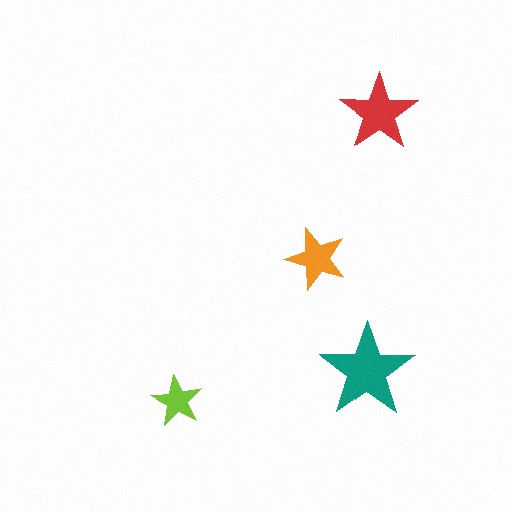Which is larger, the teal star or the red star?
The teal one.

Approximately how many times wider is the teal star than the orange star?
About 1.5 times wider.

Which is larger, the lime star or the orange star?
The orange one.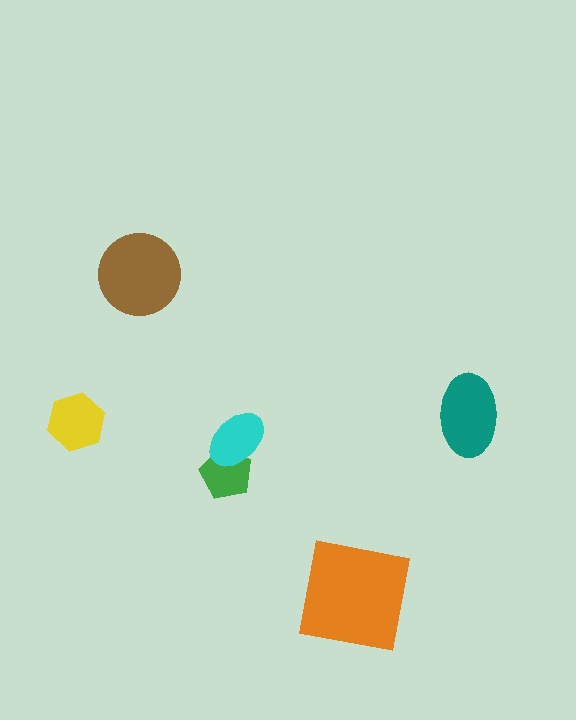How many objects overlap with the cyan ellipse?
1 object overlaps with the cyan ellipse.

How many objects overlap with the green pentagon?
1 object overlaps with the green pentagon.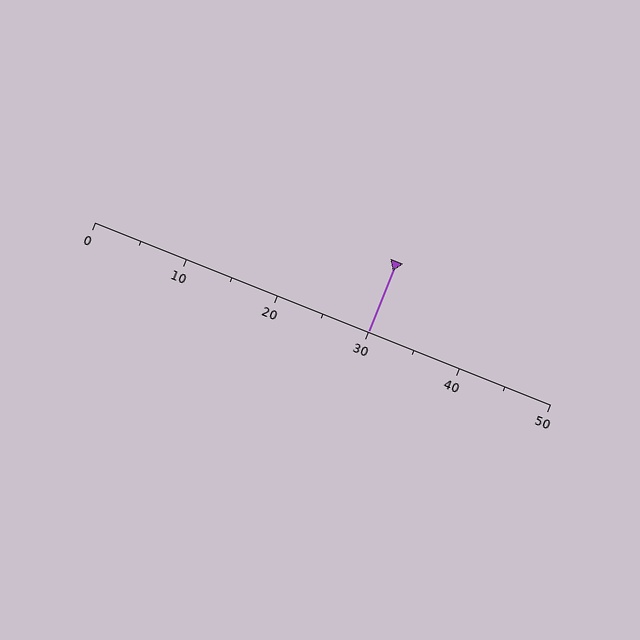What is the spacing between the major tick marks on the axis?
The major ticks are spaced 10 apart.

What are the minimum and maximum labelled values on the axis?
The axis runs from 0 to 50.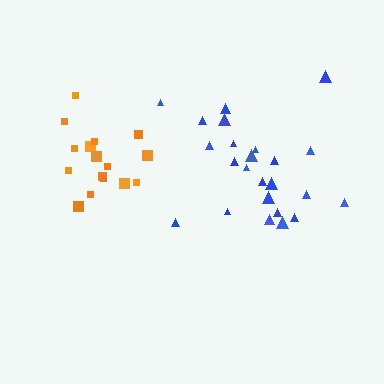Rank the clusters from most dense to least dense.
orange, blue.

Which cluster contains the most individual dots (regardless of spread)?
Blue (24).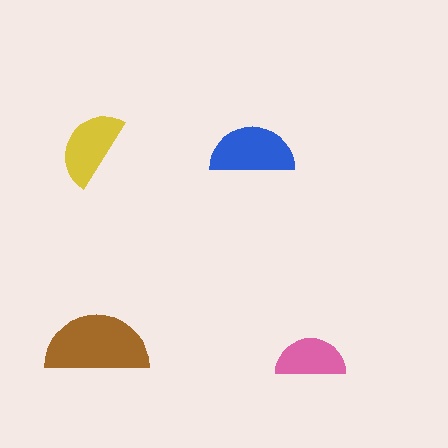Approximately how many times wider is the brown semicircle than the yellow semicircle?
About 1.5 times wider.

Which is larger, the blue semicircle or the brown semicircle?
The brown one.